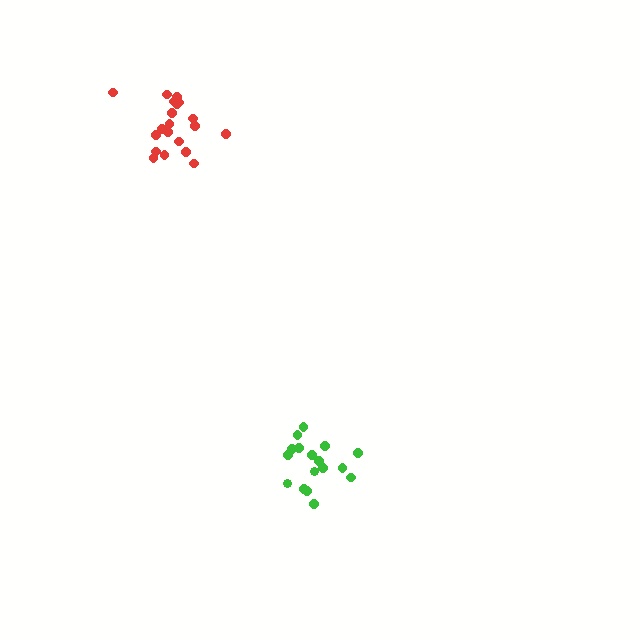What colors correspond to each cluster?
The clusters are colored: green, red.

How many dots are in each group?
Group 1: 17 dots, Group 2: 20 dots (37 total).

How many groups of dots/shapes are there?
There are 2 groups.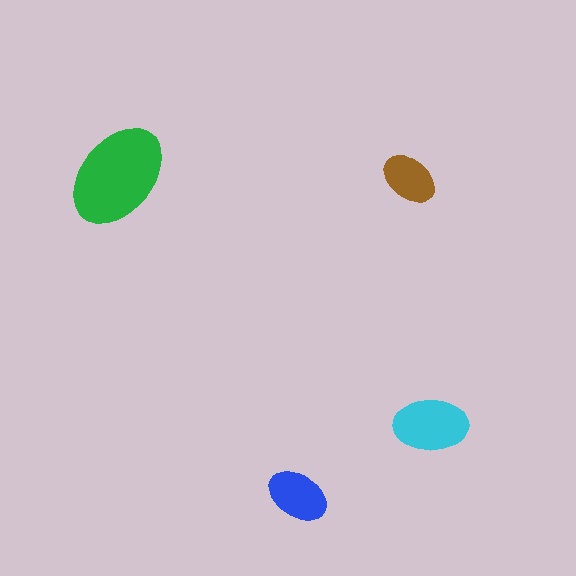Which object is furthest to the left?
The green ellipse is leftmost.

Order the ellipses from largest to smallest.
the green one, the cyan one, the blue one, the brown one.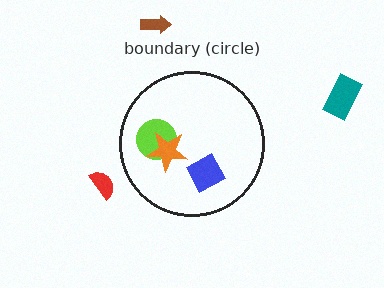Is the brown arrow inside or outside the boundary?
Outside.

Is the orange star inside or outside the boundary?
Inside.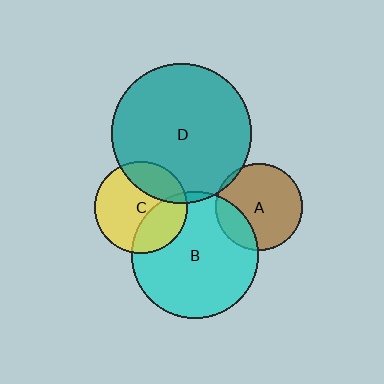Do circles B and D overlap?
Yes.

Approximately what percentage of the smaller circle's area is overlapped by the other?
Approximately 5%.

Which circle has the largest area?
Circle D (teal).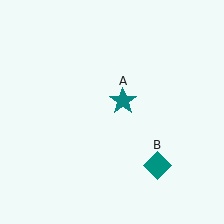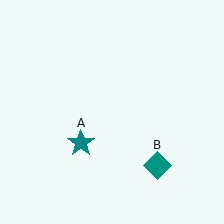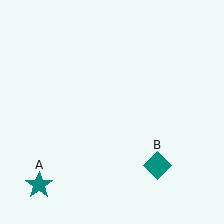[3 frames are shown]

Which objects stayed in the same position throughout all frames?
Teal diamond (object B) remained stationary.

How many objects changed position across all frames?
1 object changed position: teal star (object A).